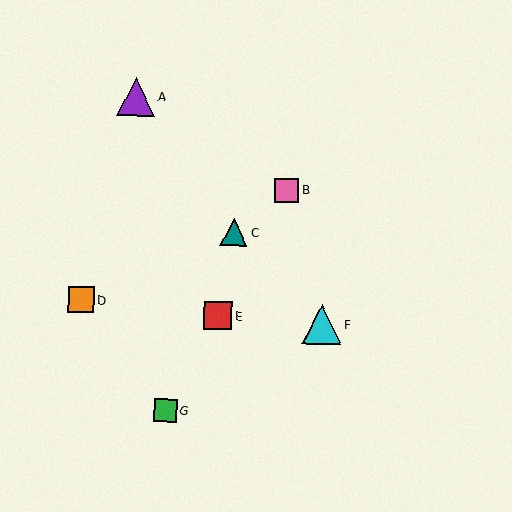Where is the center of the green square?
The center of the green square is at (165, 410).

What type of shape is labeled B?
Shape B is a pink square.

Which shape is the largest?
The cyan triangle (labeled F) is the largest.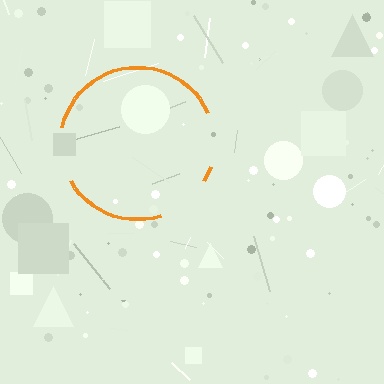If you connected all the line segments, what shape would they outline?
They would outline a circle.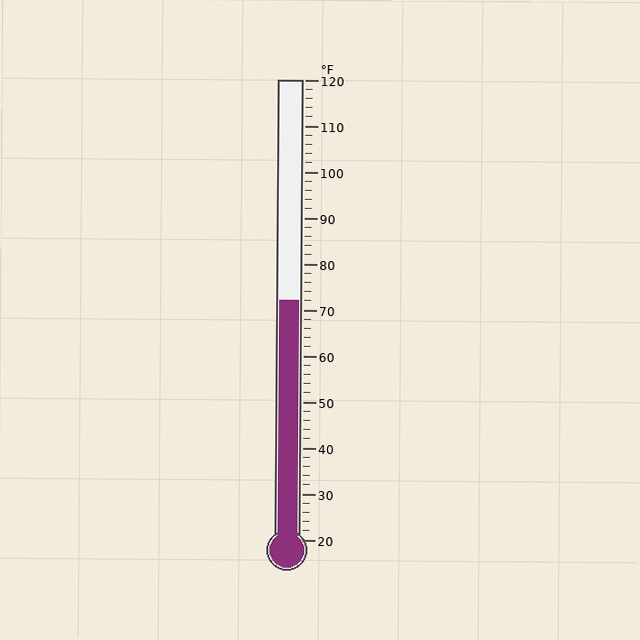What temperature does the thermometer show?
The thermometer shows approximately 72°F.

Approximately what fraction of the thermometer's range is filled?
The thermometer is filled to approximately 50% of its range.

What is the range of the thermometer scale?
The thermometer scale ranges from 20°F to 120°F.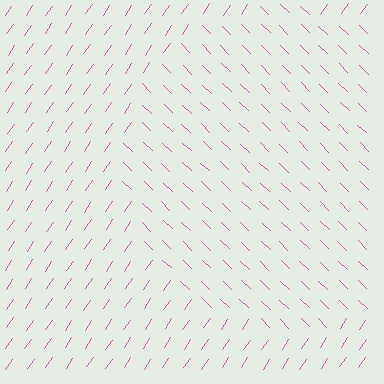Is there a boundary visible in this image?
Yes, there is a texture boundary formed by a change in line orientation.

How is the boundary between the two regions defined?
The boundary is defined purely by a change in line orientation (approximately 80 degrees difference). All lines are the same color and thickness.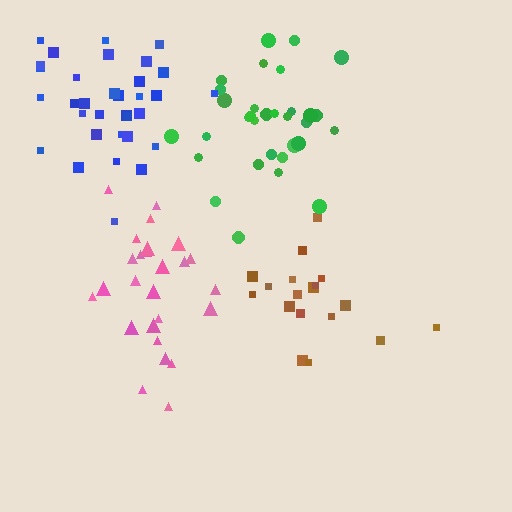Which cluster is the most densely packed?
Blue.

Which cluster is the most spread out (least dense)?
Brown.